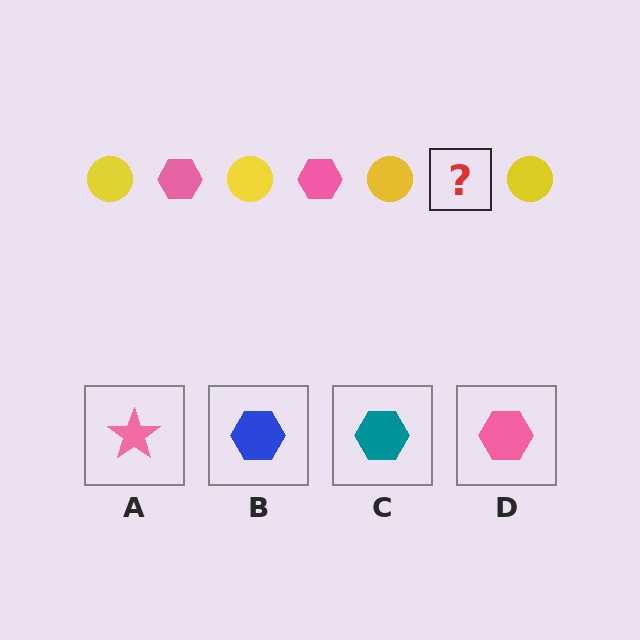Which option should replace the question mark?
Option D.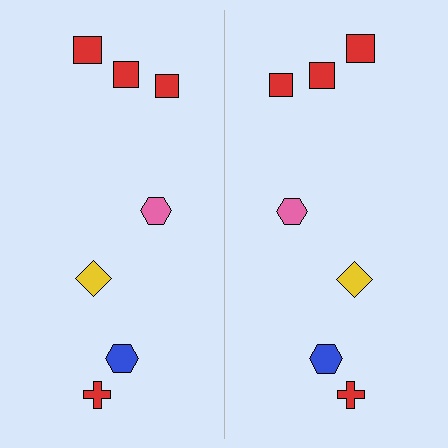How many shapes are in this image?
There are 14 shapes in this image.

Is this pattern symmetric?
Yes, this pattern has bilateral (reflection) symmetry.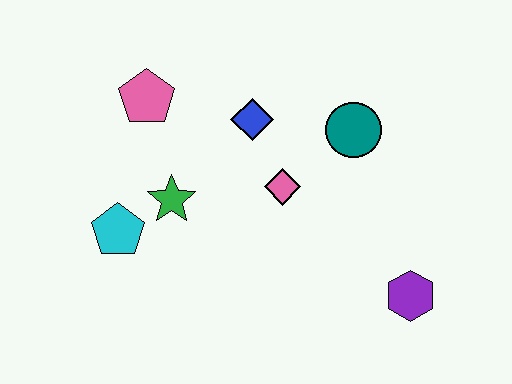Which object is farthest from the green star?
The purple hexagon is farthest from the green star.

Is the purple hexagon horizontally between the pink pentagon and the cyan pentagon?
No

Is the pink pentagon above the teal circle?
Yes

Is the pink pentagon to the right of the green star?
No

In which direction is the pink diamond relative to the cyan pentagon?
The pink diamond is to the right of the cyan pentagon.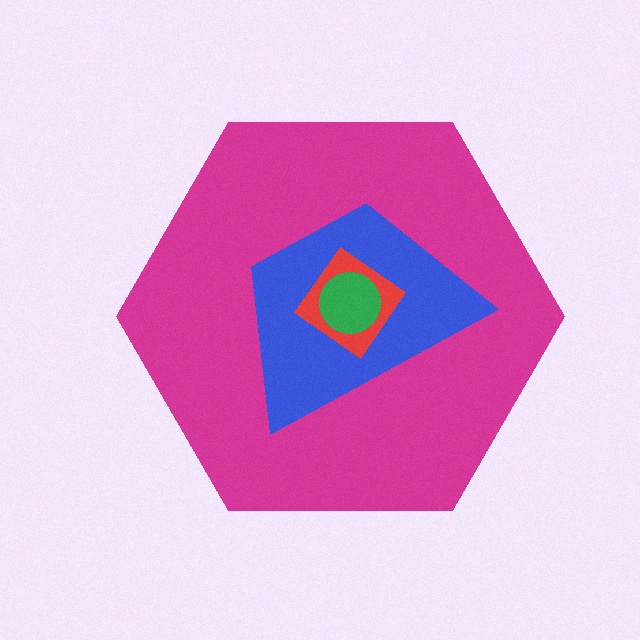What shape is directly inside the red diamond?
The green circle.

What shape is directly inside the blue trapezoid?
The red diamond.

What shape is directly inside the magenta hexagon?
The blue trapezoid.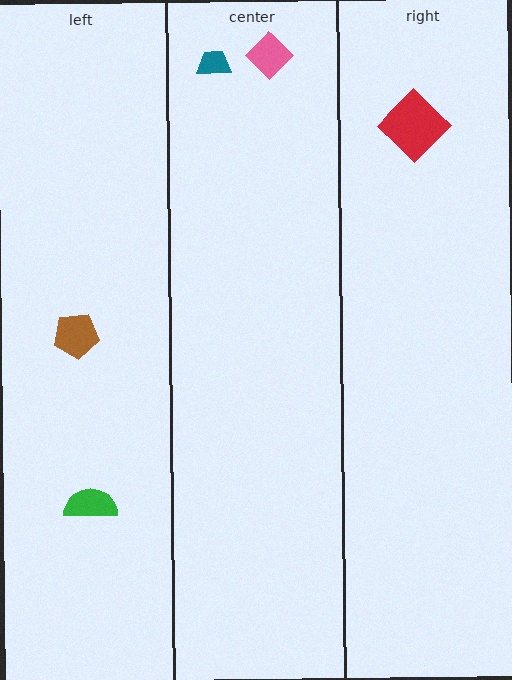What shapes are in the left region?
The brown pentagon, the green semicircle.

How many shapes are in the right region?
1.